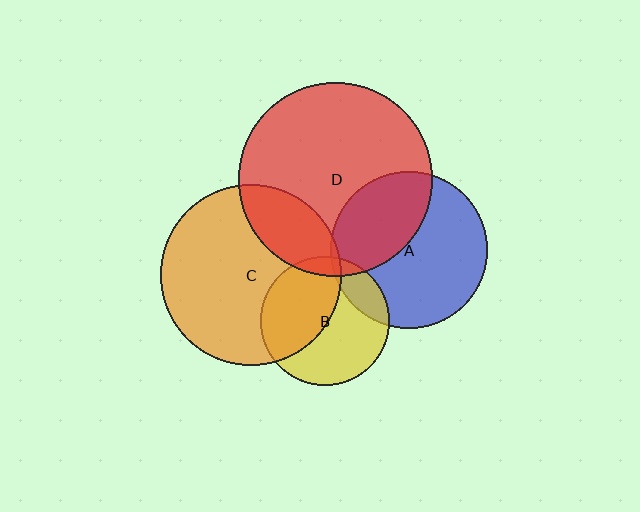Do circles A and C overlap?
Yes.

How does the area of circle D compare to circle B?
Approximately 2.2 times.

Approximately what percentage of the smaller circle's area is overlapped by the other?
Approximately 5%.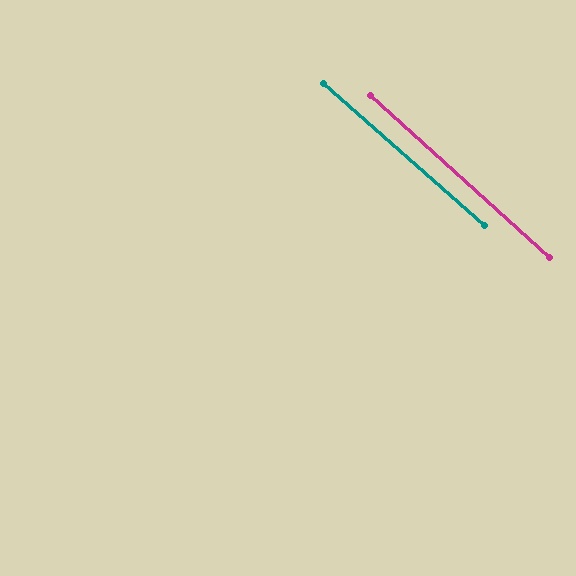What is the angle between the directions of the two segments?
Approximately 1 degree.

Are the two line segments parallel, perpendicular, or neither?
Parallel — their directions differ by only 0.8°.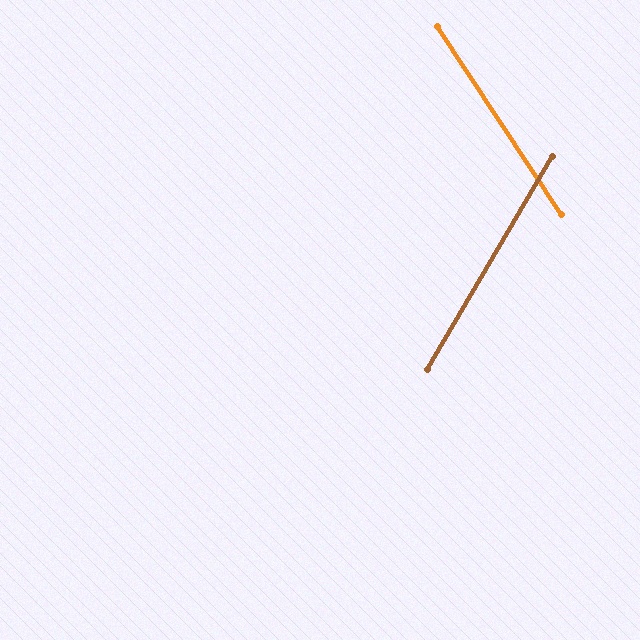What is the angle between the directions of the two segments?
Approximately 64 degrees.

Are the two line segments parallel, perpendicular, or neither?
Neither parallel nor perpendicular — they differ by about 64°.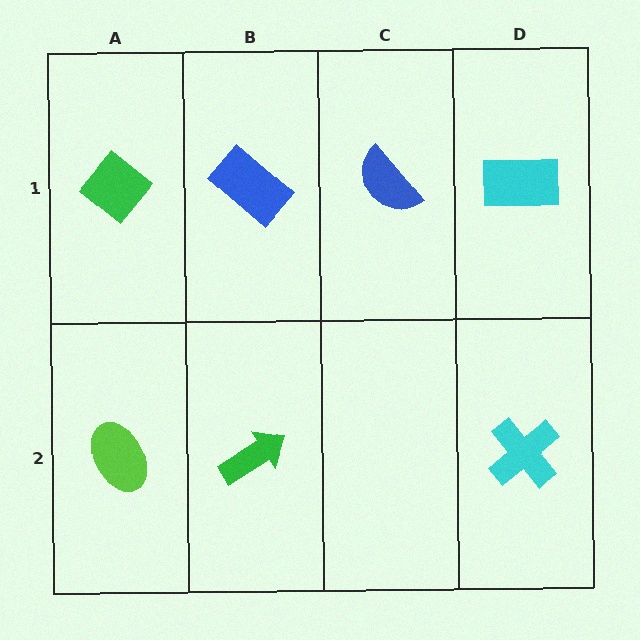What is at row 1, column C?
A blue semicircle.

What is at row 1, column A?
A green diamond.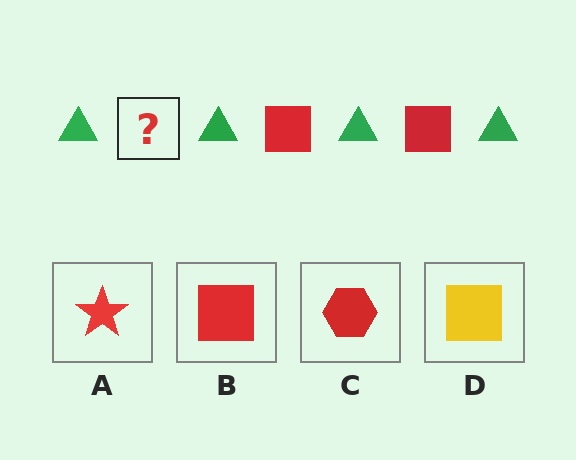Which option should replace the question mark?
Option B.